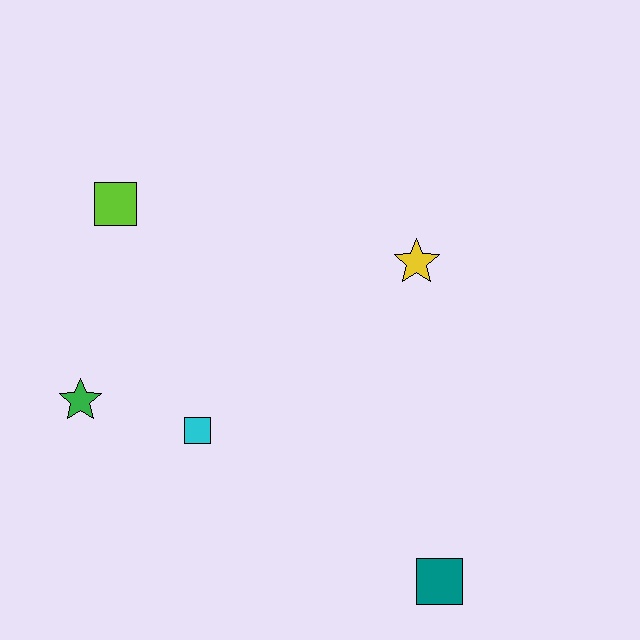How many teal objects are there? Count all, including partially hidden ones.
There is 1 teal object.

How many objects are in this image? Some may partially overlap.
There are 5 objects.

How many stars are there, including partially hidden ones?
There are 2 stars.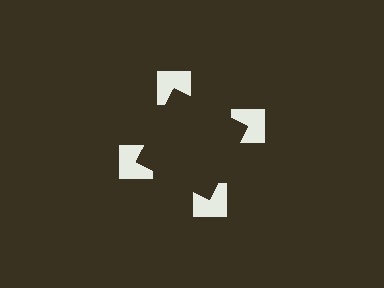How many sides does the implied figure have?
4 sides.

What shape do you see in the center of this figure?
An illusory square — its edges are inferred from the aligned wedge cuts in the notched squares, not physically drawn.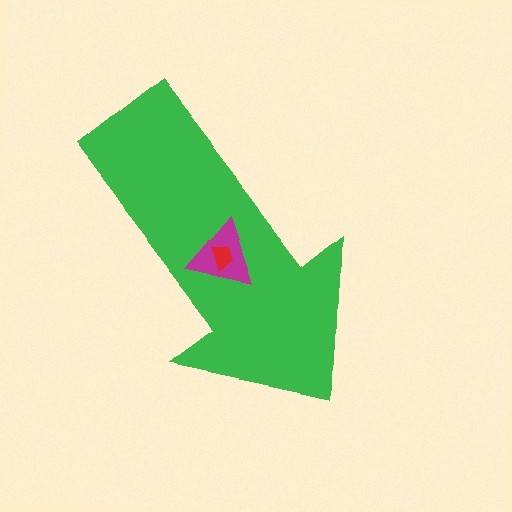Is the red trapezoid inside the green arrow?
Yes.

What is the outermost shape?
The green arrow.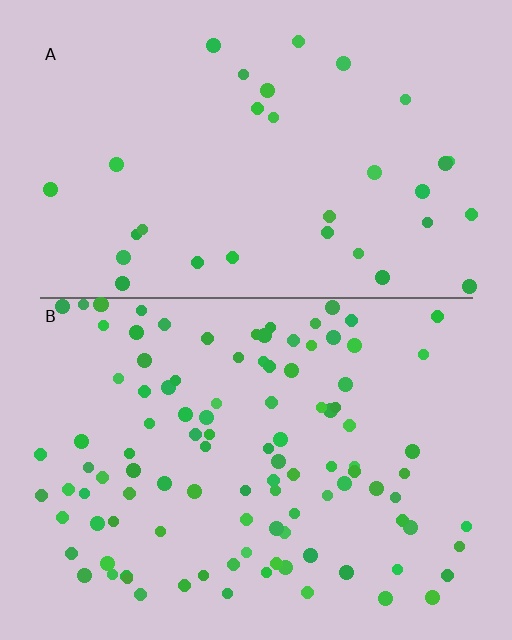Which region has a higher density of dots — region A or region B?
B (the bottom).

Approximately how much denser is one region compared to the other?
Approximately 3.2× — region B over region A.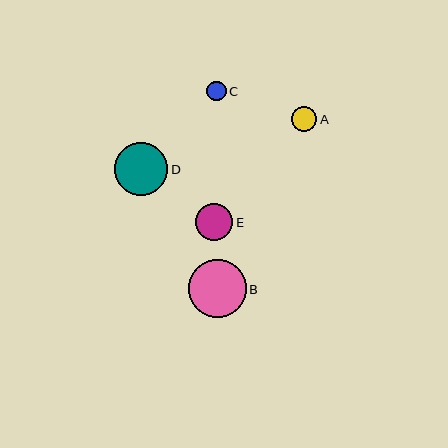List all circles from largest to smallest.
From largest to smallest: B, D, E, A, C.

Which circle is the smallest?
Circle C is the smallest with a size of approximately 19 pixels.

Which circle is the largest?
Circle B is the largest with a size of approximately 58 pixels.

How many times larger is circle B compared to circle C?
Circle B is approximately 3.0 times the size of circle C.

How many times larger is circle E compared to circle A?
Circle E is approximately 1.5 times the size of circle A.